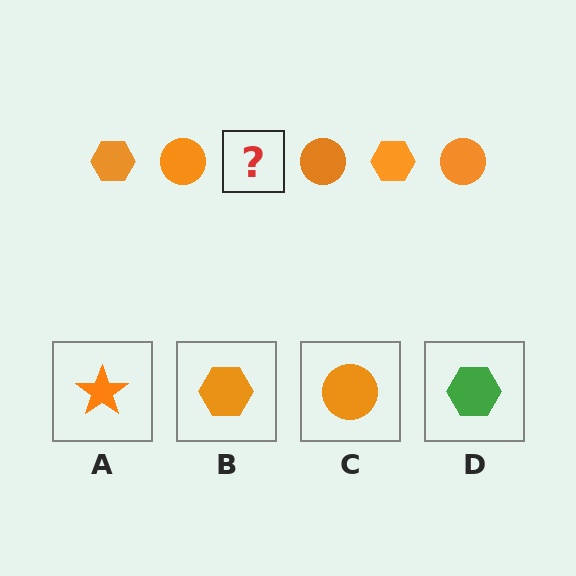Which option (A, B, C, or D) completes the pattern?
B.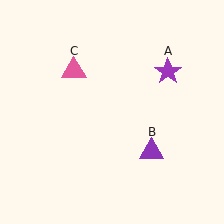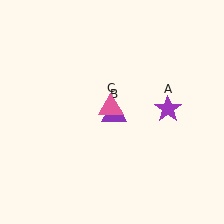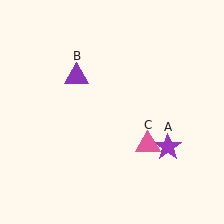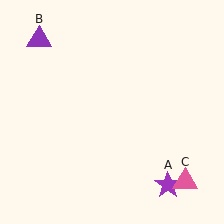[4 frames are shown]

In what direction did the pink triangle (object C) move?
The pink triangle (object C) moved down and to the right.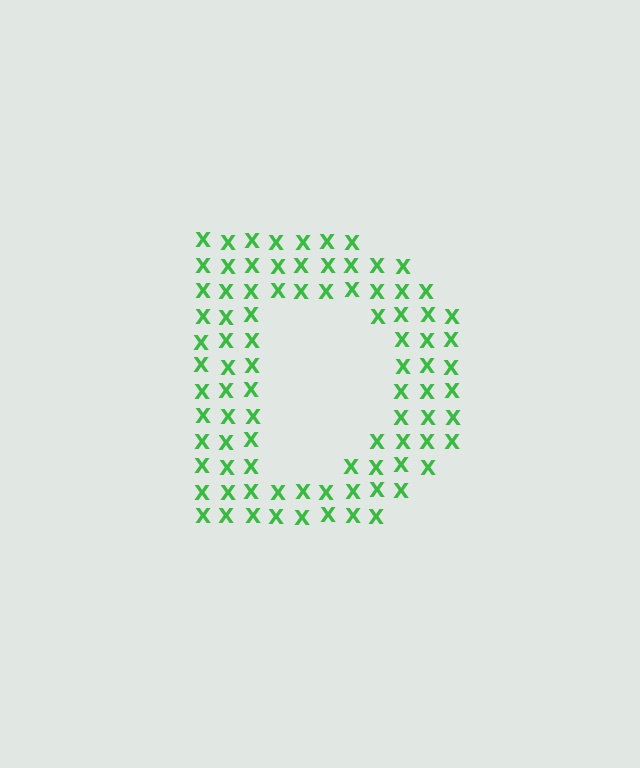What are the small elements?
The small elements are letter X's.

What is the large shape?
The large shape is the letter D.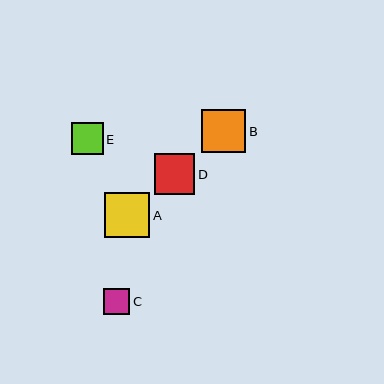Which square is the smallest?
Square C is the smallest with a size of approximately 26 pixels.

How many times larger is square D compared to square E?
Square D is approximately 1.3 times the size of square E.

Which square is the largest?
Square A is the largest with a size of approximately 45 pixels.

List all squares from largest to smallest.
From largest to smallest: A, B, D, E, C.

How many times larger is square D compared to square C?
Square D is approximately 1.6 times the size of square C.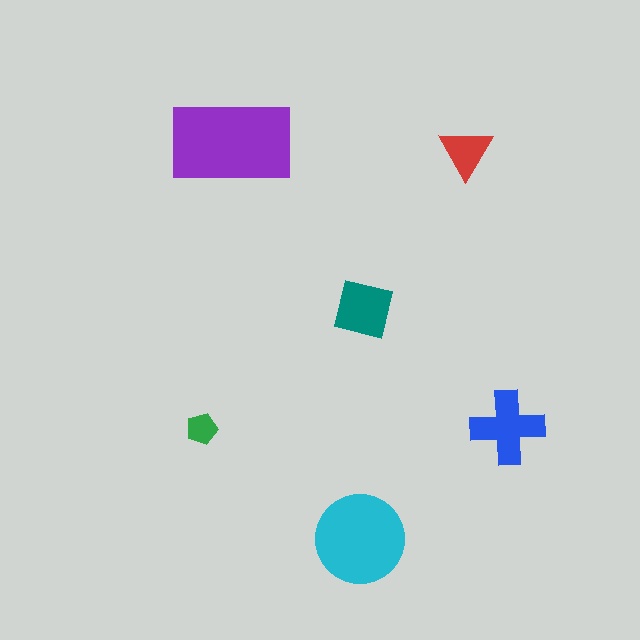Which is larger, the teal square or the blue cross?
The blue cross.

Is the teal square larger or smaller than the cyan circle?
Smaller.